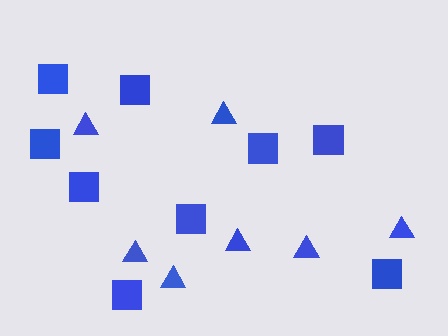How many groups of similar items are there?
There are 2 groups: one group of squares (9) and one group of triangles (7).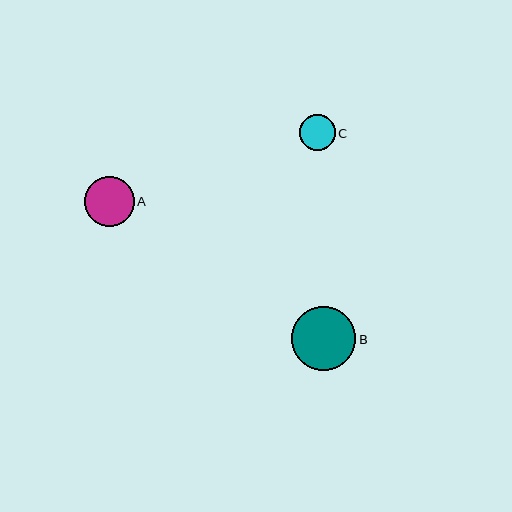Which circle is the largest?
Circle B is the largest with a size of approximately 64 pixels.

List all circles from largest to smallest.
From largest to smallest: B, A, C.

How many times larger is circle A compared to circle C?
Circle A is approximately 1.4 times the size of circle C.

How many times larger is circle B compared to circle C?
Circle B is approximately 1.8 times the size of circle C.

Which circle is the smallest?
Circle C is the smallest with a size of approximately 36 pixels.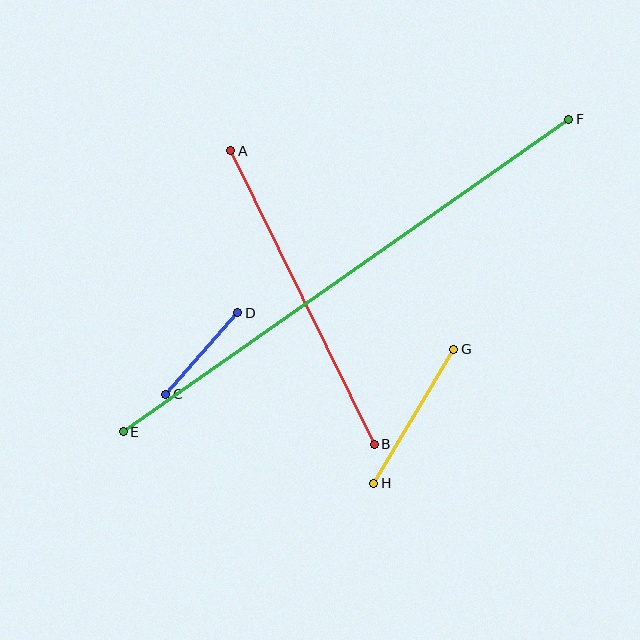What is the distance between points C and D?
The distance is approximately 109 pixels.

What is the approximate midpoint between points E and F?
The midpoint is at approximately (346, 275) pixels.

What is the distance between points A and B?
The distance is approximately 327 pixels.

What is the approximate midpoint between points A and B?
The midpoint is at approximately (303, 297) pixels.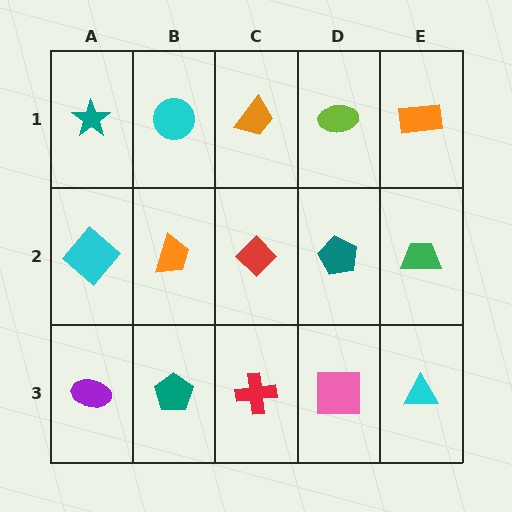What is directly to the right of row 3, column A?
A teal pentagon.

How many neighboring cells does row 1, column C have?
3.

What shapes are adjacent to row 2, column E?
An orange rectangle (row 1, column E), a cyan triangle (row 3, column E), a teal pentagon (row 2, column D).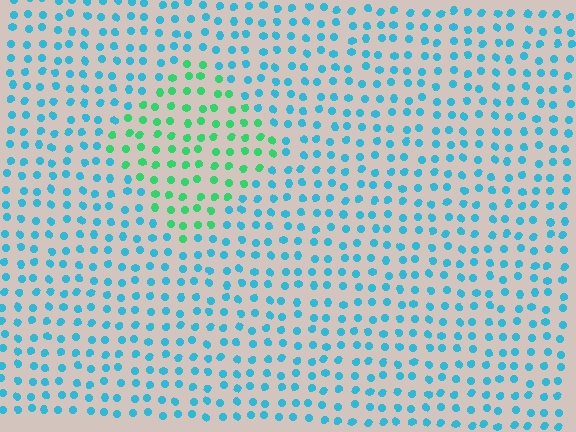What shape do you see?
I see a diamond.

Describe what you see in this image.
The image is filled with small cyan elements in a uniform arrangement. A diamond-shaped region is visible where the elements are tinted to a slightly different hue, forming a subtle color boundary.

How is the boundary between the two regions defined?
The boundary is defined purely by a slight shift in hue (about 48 degrees). Spacing, size, and orientation are identical on both sides.